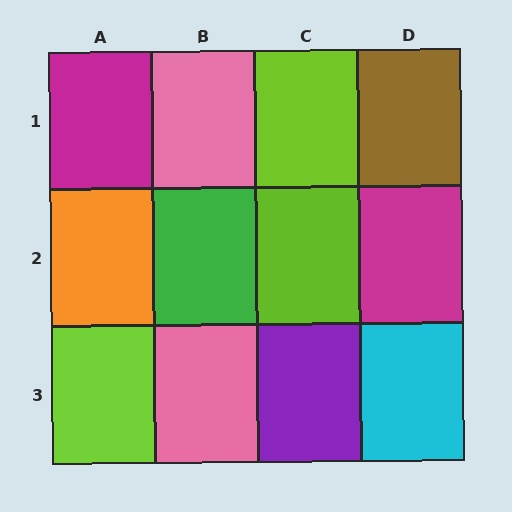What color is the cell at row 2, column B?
Green.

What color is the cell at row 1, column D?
Brown.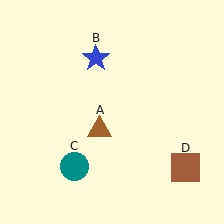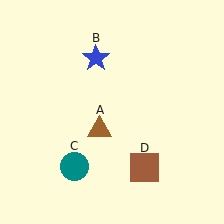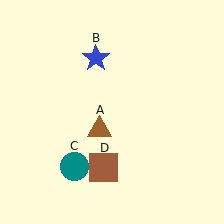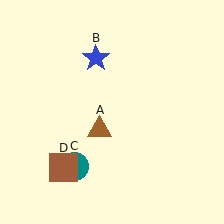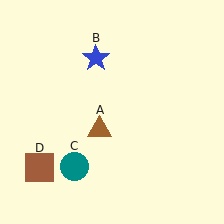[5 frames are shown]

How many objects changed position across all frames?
1 object changed position: brown square (object D).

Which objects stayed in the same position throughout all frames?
Brown triangle (object A) and blue star (object B) and teal circle (object C) remained stationary.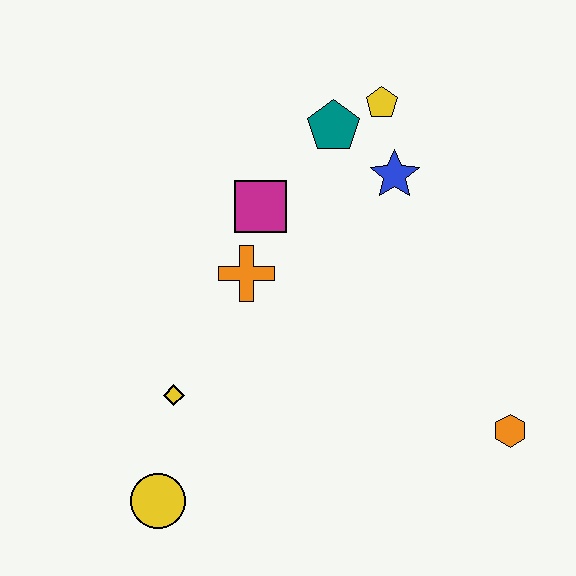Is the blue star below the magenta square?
No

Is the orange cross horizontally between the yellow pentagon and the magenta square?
No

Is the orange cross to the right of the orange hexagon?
No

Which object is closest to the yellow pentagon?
The teal pentagon is closest to the yellow pentagon.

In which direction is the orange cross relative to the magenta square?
The orange cross is below the magenta square.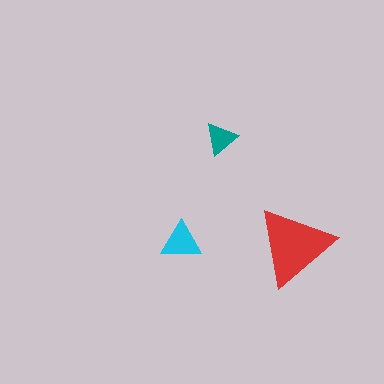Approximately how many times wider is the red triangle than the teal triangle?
About 2.5 times wider.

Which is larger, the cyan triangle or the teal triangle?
The cyan one.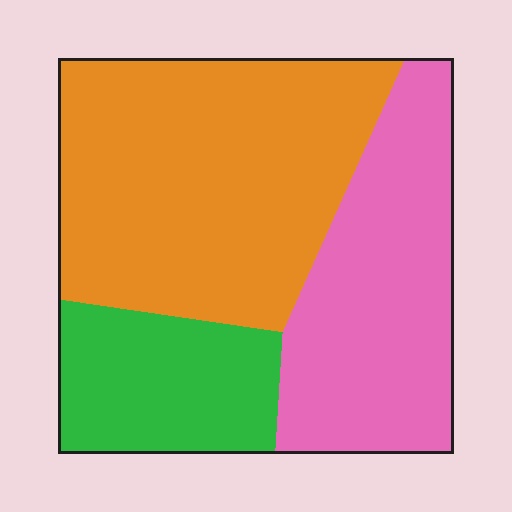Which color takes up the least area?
Green, at roughly 20%.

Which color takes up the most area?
Orange, at roughly 50%.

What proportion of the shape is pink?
Pink covers 33% of the shape.